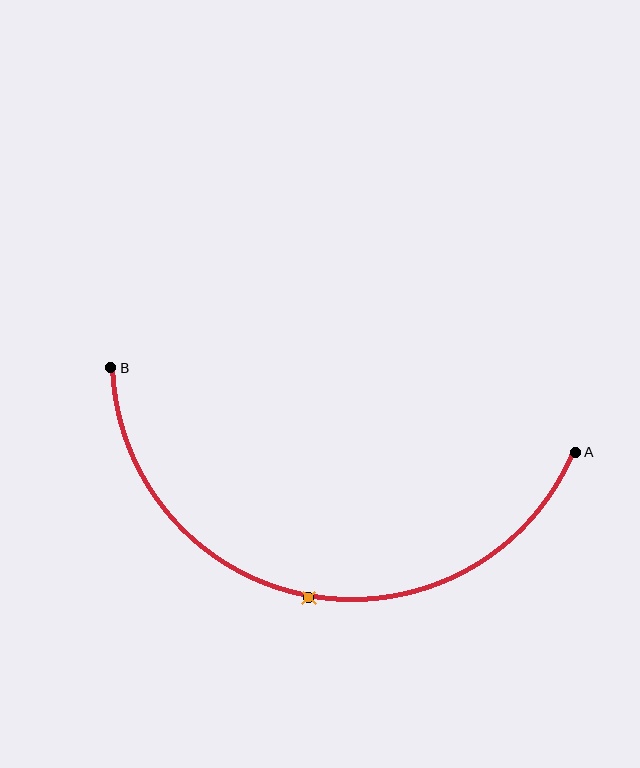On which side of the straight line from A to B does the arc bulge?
The arc bulges below the straight line connecting A and B.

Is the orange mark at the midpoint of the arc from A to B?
Yes. The orange mark lies on the arc at equal arc-length from both A and B — it is the arc midpoint.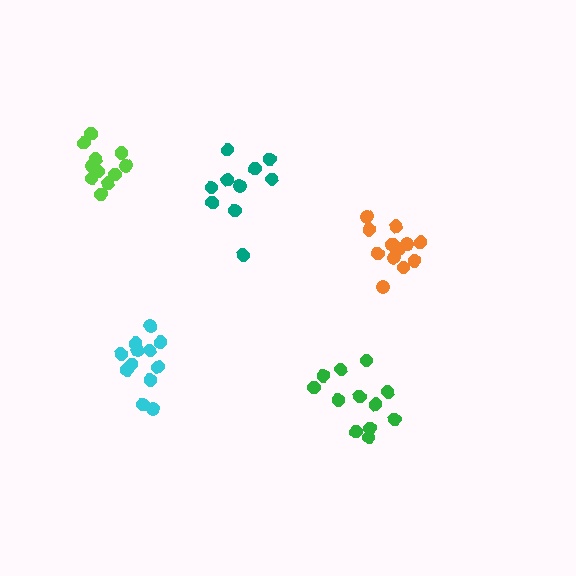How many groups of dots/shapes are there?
There are 5 groups.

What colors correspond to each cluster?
The clusters are colored: orange, cyan, green, lime, teal.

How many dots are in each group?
Group 1: 13 dots, Group 2: 12 dots, Group 3: 12 dots, Group 4: 11 dots, Group 5: 10 dots (58 total).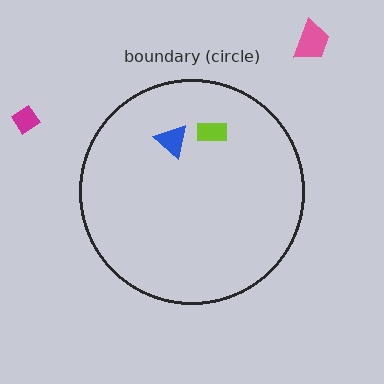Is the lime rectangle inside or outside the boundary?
Inside.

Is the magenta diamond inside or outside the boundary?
Outside.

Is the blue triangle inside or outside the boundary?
Inside.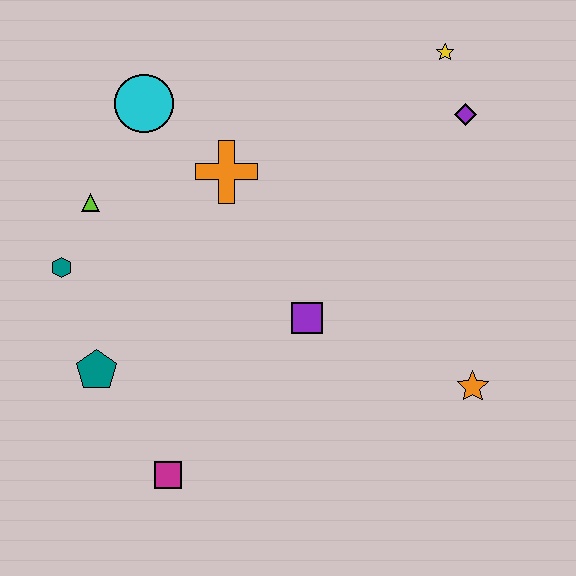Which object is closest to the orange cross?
The cyan circle is closest to the orange cross.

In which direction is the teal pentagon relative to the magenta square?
The teal pentagon is above the magenta square.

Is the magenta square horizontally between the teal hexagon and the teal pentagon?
No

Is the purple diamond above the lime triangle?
Yes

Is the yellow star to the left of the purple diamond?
Yes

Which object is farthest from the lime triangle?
The orange star is farthest from the lime triangle.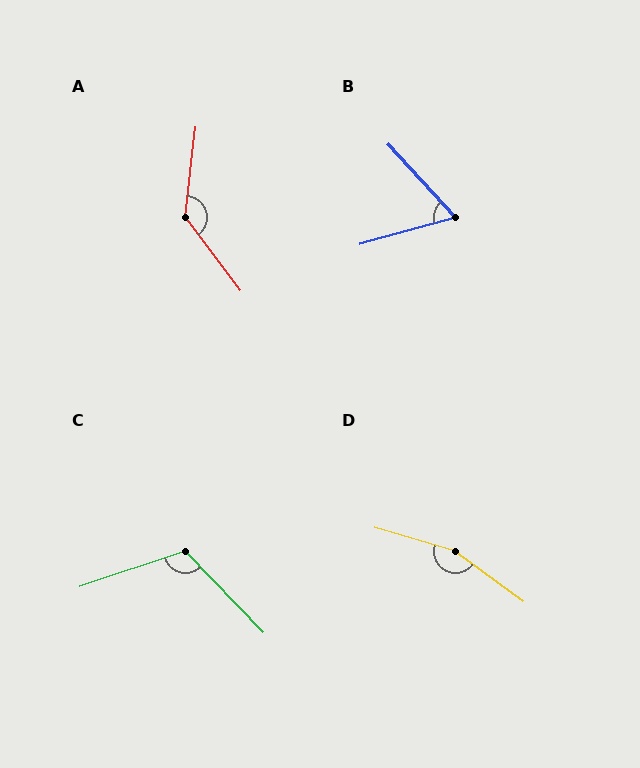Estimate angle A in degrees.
Approximately 137 degrees.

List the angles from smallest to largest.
B (63°), C (115°), A (137°), D (160°).